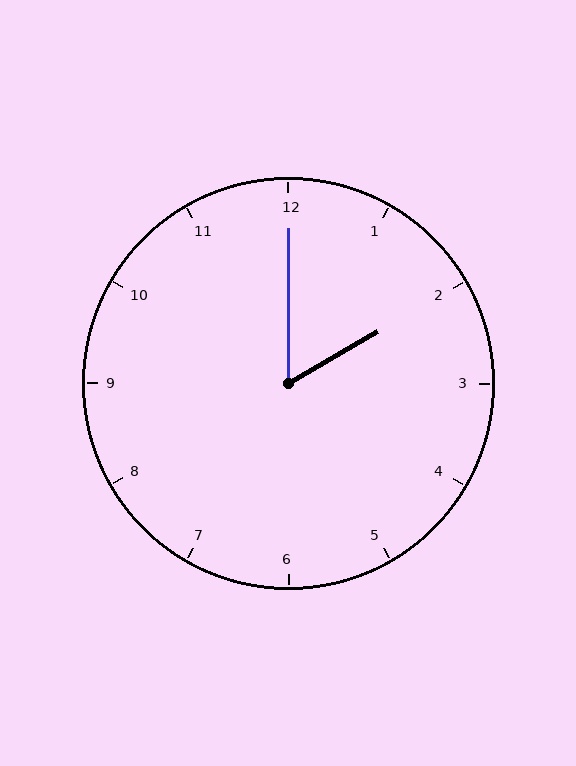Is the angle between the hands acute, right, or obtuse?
It is acute.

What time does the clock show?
2:00.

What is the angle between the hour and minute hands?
Approximately 60 degrees.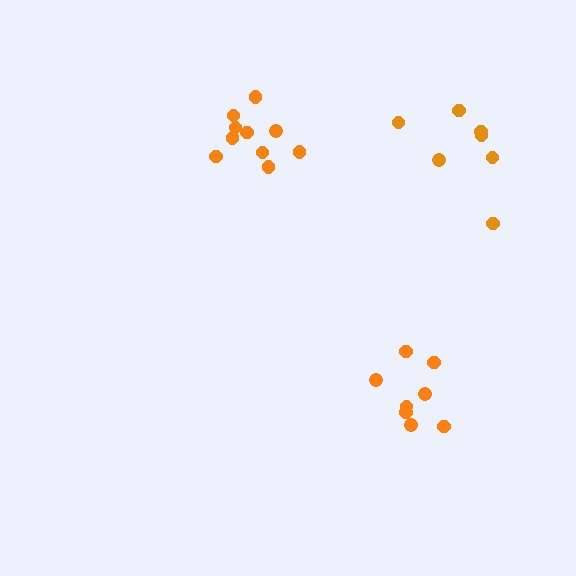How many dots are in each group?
Group 1: 7 dots, Group 2: 8 dots, Group 3: 10 dots (25 total).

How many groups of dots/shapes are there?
There are 3 groups.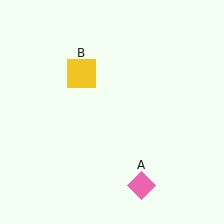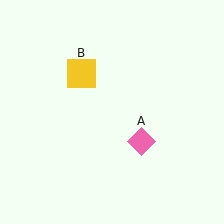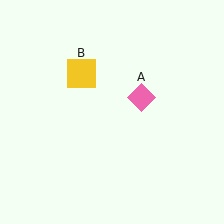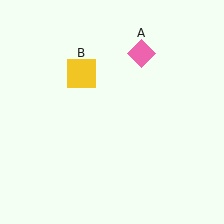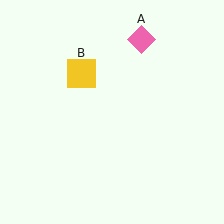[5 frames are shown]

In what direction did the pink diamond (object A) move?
The pink diamond (object A) moved up.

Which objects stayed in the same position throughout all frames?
Yellow square (object B) remained stationary.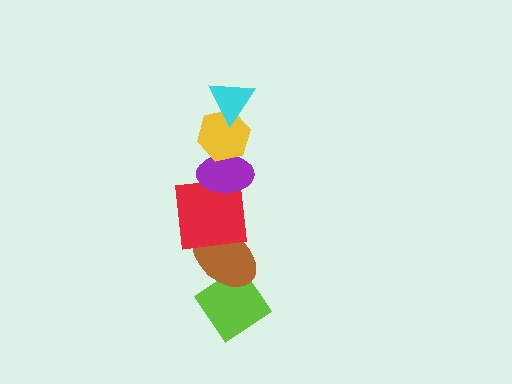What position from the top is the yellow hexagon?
The yellow hexagon is 2nd from the top.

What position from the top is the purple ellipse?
The purple ellipse is 3rd from the top.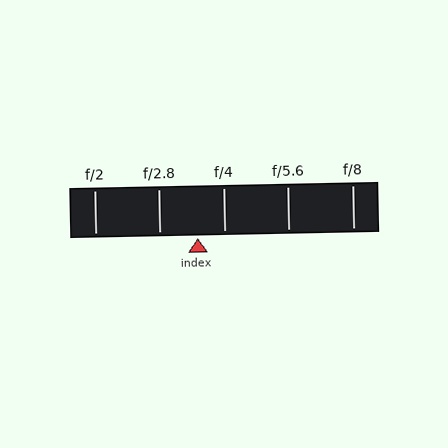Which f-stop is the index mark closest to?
The index mark is closest to f/4.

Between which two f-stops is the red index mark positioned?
The index mark is between f/2.8 and f/4.